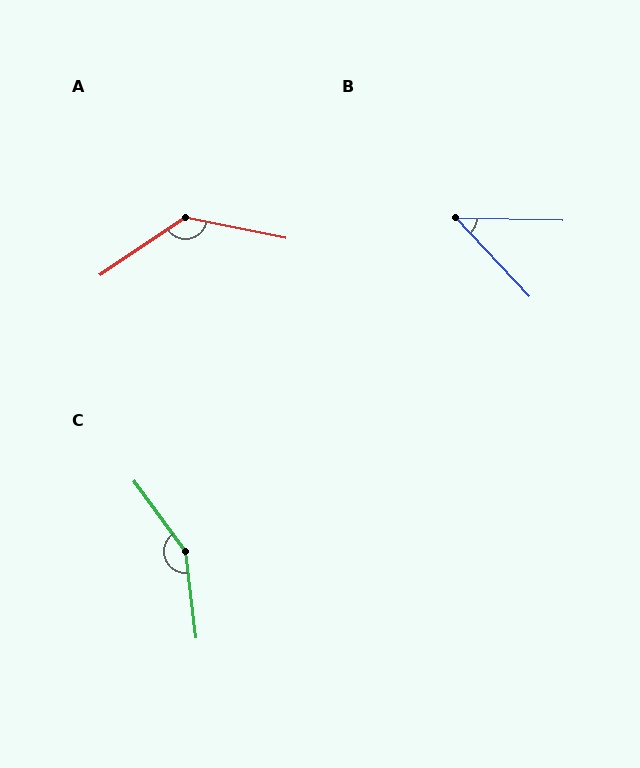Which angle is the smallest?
B, at approximately 45 degrees.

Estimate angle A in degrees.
Approximately 135 degrees.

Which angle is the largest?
C, at approximately 151 degrees.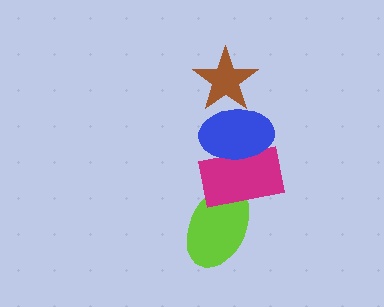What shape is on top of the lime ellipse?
The magenta rectangle is on top of the lime ellipse.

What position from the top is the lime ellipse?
The lime ellipse is 4th from the top.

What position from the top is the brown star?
The brown star is 1st from the top.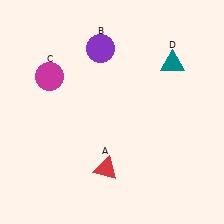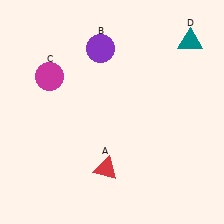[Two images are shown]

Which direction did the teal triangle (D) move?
The teal triangle (D) moved up.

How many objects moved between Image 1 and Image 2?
1 object moved between the two images.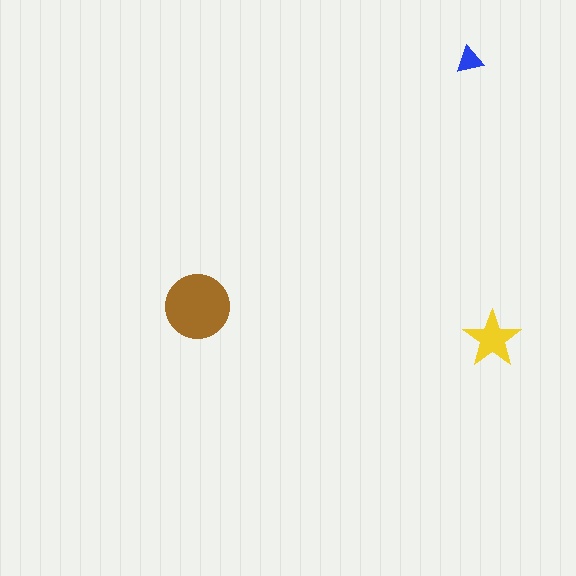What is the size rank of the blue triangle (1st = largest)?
3rd.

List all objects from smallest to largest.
The blue triangle, the yellow star, the brown circle.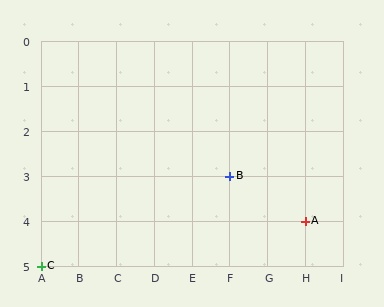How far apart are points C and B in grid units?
Points C and B are 5 columns and 2 rows apart (about 5.4 grid units diagonally).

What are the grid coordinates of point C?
Point C is at grid coordinates (A, 5).